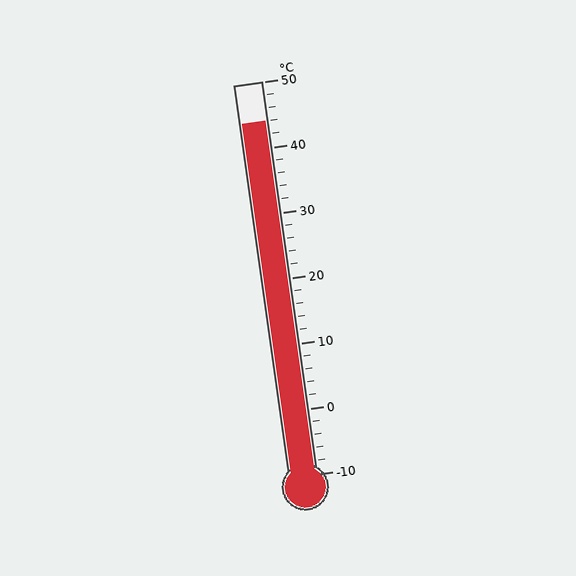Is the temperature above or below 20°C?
The temperature is above 20°C.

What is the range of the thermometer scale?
The thermometer scale ranges from -10°C to 50°C.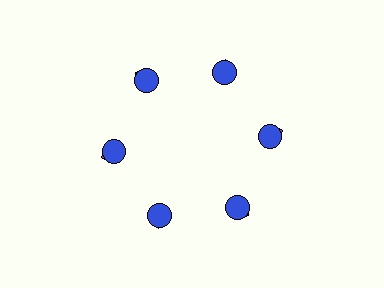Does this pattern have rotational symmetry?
Yes, this pattern has 6-fold rotational symmetry. It looks the same after rotating 60 degrees around the center.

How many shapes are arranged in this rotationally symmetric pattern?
There are 12 shapes, arranged in 6 groups of 2.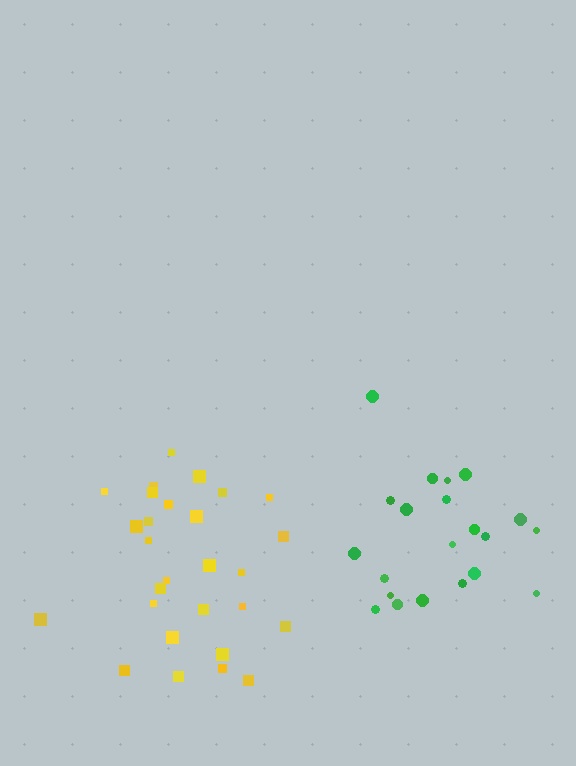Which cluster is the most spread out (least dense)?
Green.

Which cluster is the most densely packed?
Yellow.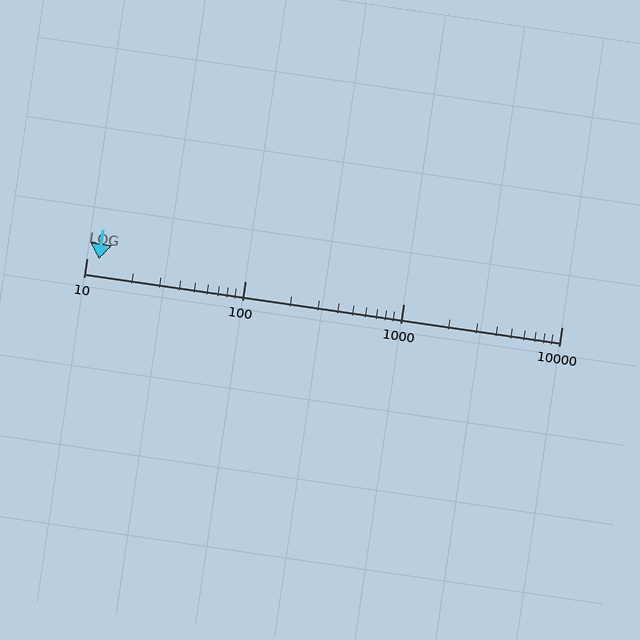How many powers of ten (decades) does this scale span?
The scale spans 3 decades, from 10 to 10000.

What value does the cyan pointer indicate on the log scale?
The pointer indicates approximately 12.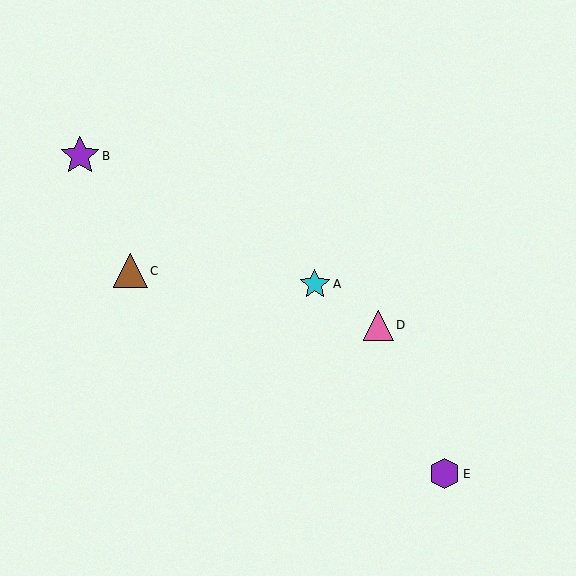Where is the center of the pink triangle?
The center of the pink triangle is at (378, 325).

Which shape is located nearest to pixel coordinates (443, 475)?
The purple hexagon (labeled E) at (445, 474) is nearest to that location.